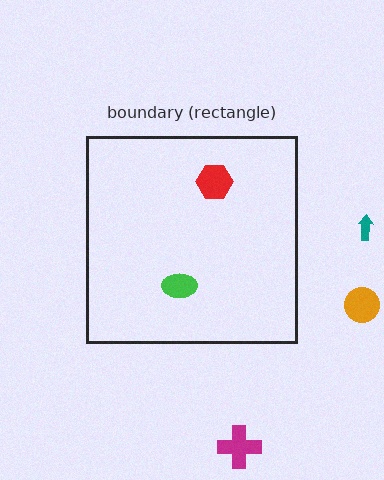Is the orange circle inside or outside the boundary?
Outside.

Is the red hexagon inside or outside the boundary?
Inside.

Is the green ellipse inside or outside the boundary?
Inside.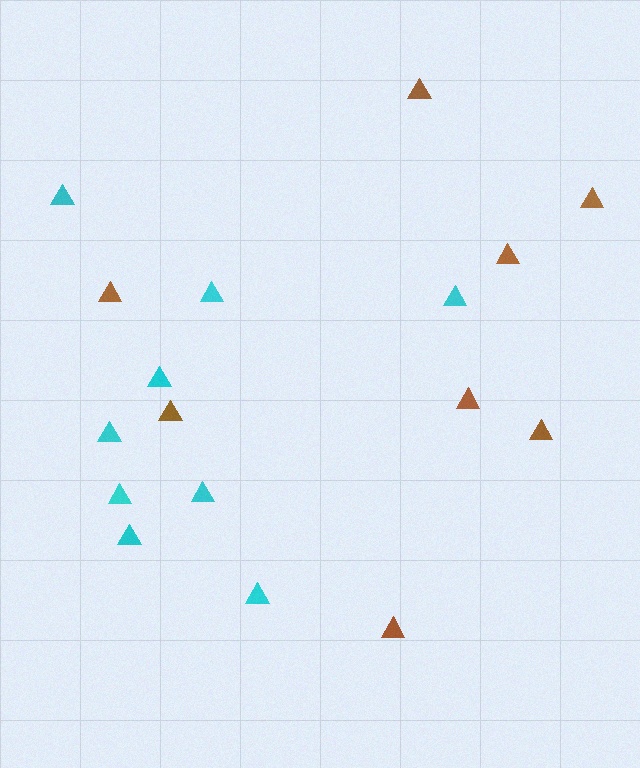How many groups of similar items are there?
There are 2 groups: one group of brown triangles (8) and one group of cyan triangles (9).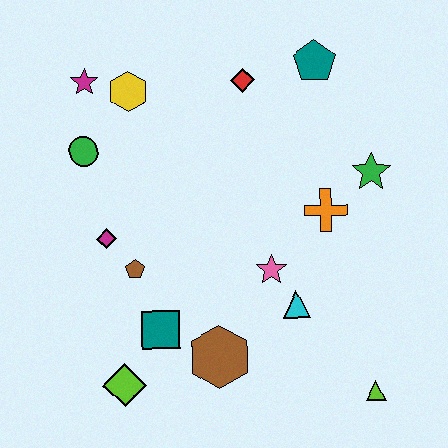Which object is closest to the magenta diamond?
The brown pentagon is closest to the magenta diamond.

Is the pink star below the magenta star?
Yes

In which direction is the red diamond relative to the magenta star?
The red diamond is to the right of the magenta star.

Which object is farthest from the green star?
The lime diamond is farthest from the green star.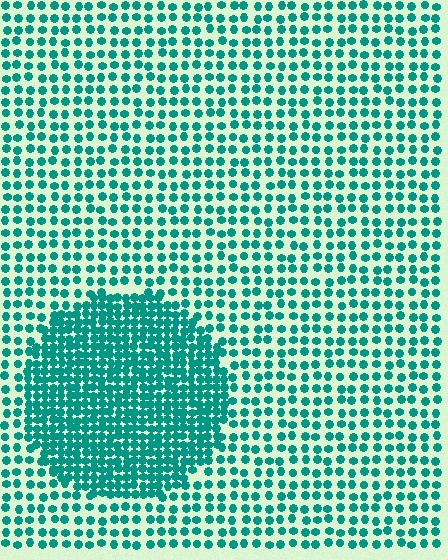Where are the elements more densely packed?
The elements are more densely packed inside the circle boundary.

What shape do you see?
I see a circle.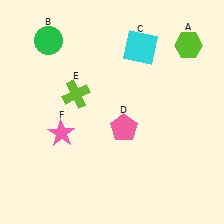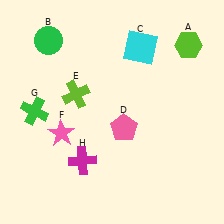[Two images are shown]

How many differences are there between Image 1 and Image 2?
There are 2 differences between the two images.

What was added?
A green cross (G), a magenta cross (H) were added in Image 2.